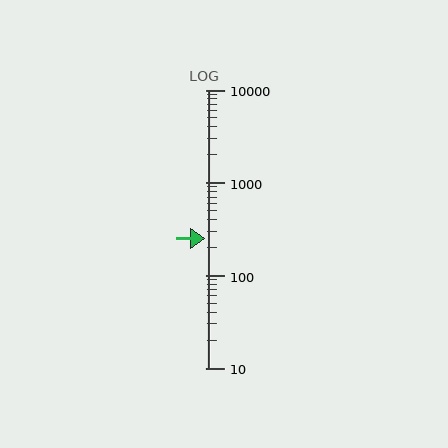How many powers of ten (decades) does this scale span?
The scale spans 3 decades, from 10 to 10000.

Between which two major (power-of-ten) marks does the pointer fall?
The pointer is between 100 and 1000.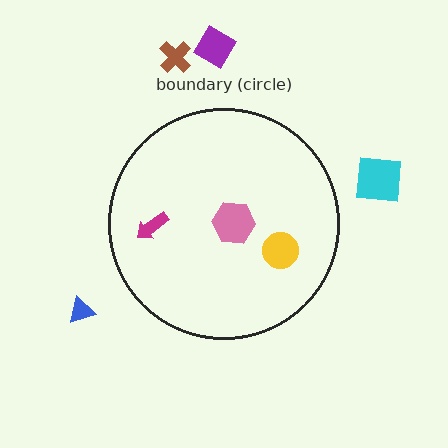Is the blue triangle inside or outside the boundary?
Outside.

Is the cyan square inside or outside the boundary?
Outside.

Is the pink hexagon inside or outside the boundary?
Inside.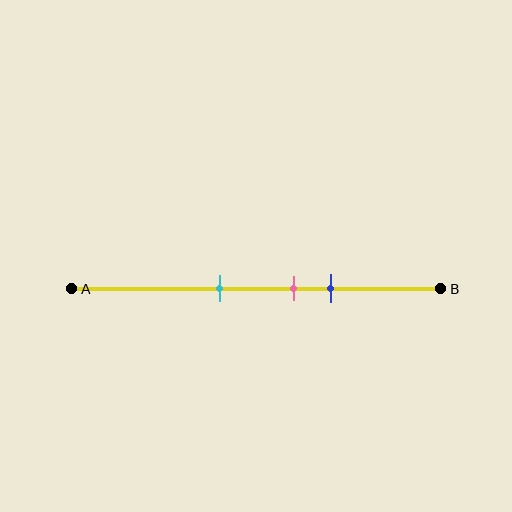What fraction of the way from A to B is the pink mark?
The pink mark is approximately 60% (0.6) of the way from A to B.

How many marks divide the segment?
There are 3 marks dividing the segment.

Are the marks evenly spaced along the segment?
Yes, the marks are approximately evenly spaced.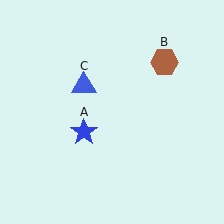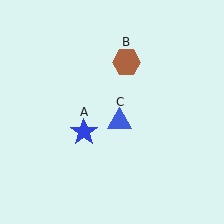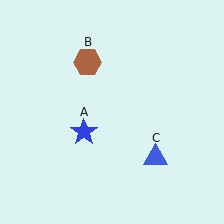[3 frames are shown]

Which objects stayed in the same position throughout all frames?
Blue star (object A) remained stationary.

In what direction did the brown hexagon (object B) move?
The brown hexagon (object B) moved left.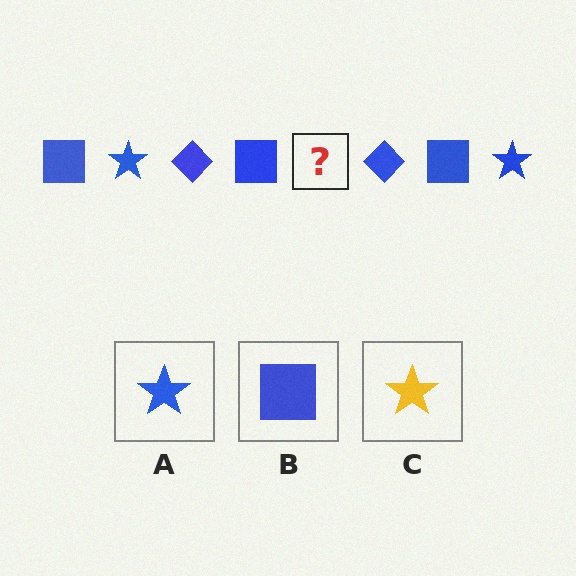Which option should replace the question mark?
Option A.